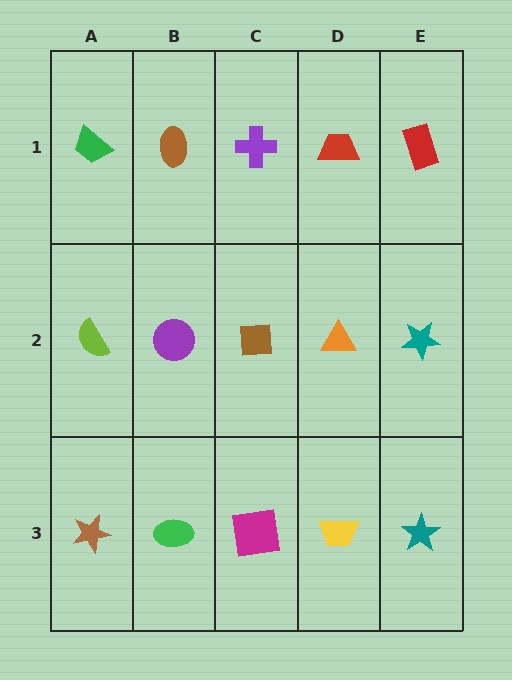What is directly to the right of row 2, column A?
A purple circle.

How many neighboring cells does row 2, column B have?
4.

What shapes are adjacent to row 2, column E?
A red rectangle (row 1, column E), a teal star (row 3, column E), an orange triangle (row 2, column D).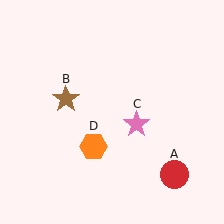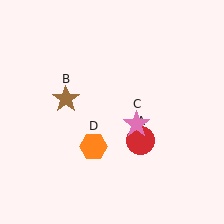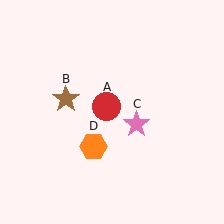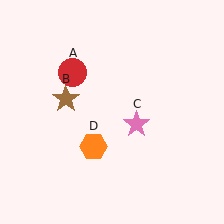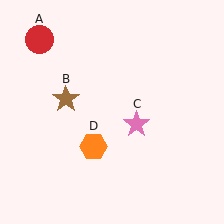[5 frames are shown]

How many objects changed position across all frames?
1 object changed position: red circle (object A).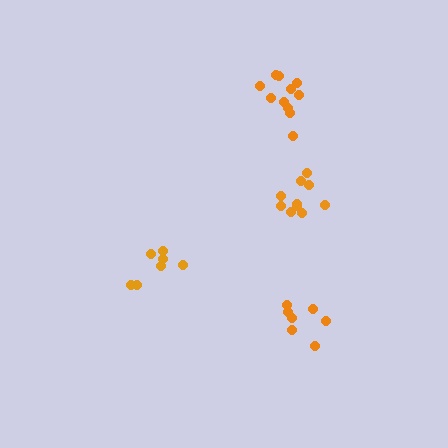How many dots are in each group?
Group 1: 7 dots, Group 2: 11 dots, Group 3: 10 dots, Group 4: 7 dots (35 total).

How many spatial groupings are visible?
There are 4 spatial groupings.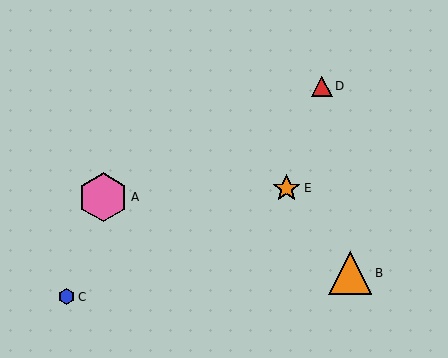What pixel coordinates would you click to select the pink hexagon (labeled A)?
Click at (103, 197) to select the pink hexagon A.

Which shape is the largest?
The pink hexagon (labeled A) is the largest.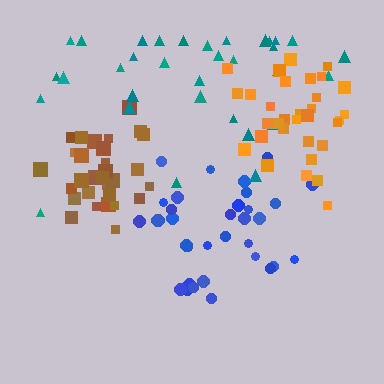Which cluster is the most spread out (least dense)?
Teal.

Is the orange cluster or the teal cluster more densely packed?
Orange.